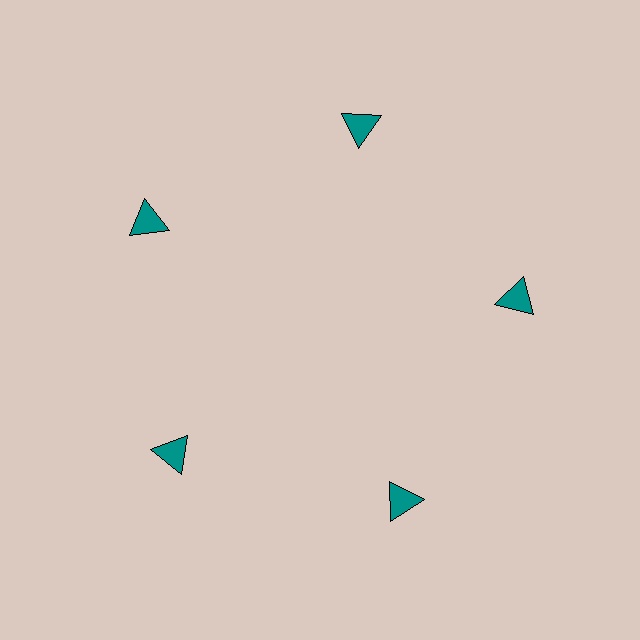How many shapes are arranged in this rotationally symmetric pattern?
There are 5 shapes, arranged in 5 groups of 1.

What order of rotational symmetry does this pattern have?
This pattern has 5-fold rotational symmetry.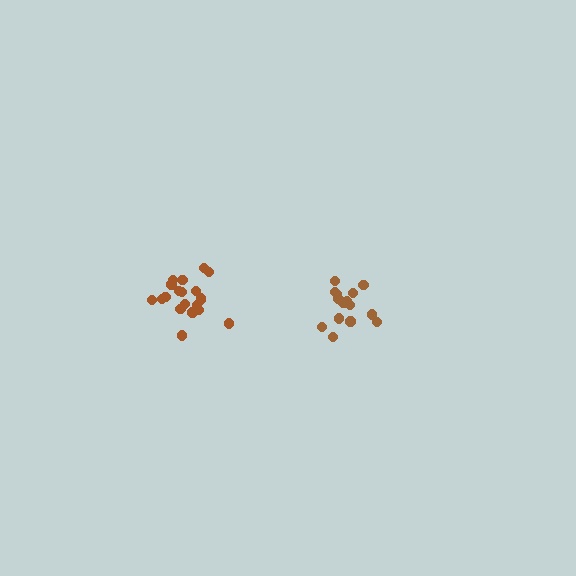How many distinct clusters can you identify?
There are 2 distinct clusters.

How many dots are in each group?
Group 1: 15 dots, Group 2: 20 dots (35 total).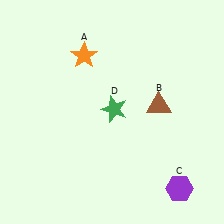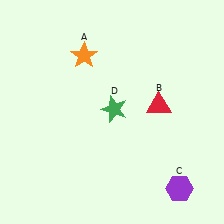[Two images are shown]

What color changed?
The triangle (B) changed from brown in Image 1 to red in Image 2.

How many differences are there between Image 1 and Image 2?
There is 1 difference between the two images.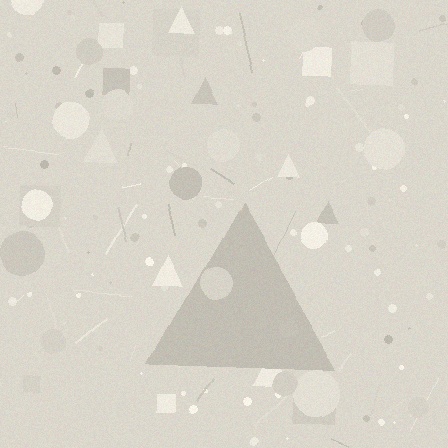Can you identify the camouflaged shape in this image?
The camouflaged shape is a triangle.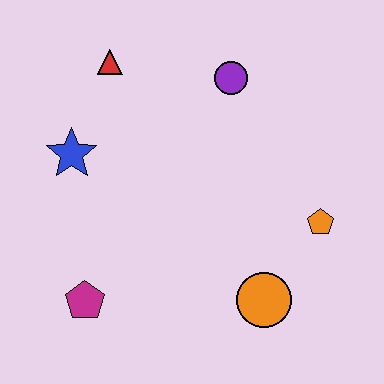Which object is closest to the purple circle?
The red triangle is closest to the purple circle.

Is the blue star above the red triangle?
No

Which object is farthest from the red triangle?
The orange circle is farthest from the red triangle.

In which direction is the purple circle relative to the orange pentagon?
The purple circle is above the orange pentagon.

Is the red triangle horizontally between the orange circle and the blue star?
Yes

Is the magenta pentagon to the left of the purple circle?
Yes